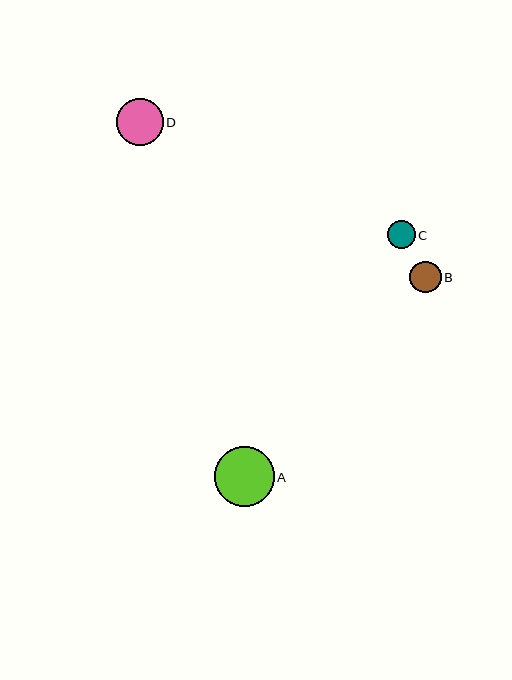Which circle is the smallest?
Circle C is the smallest with a size of approximately 28 pixels.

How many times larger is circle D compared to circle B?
Circle D is approximately 1.5 times the size of circle B.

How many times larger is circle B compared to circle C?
Circle B is approximately 1.1 times the size of circle C.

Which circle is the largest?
Circle A is the largest with a size of approximately 60 pixels.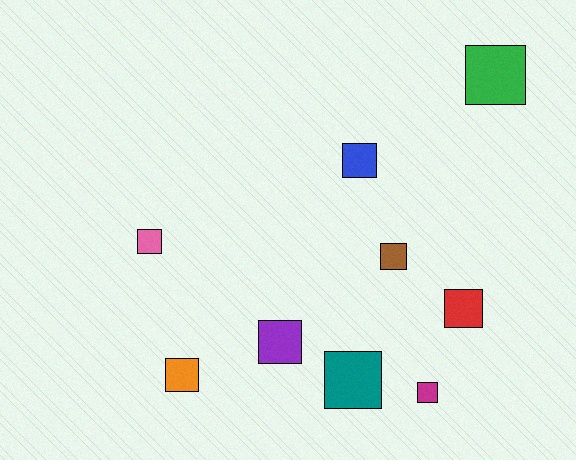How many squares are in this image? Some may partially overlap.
There are 9 squares.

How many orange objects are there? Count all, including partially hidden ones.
There is 1 orange object.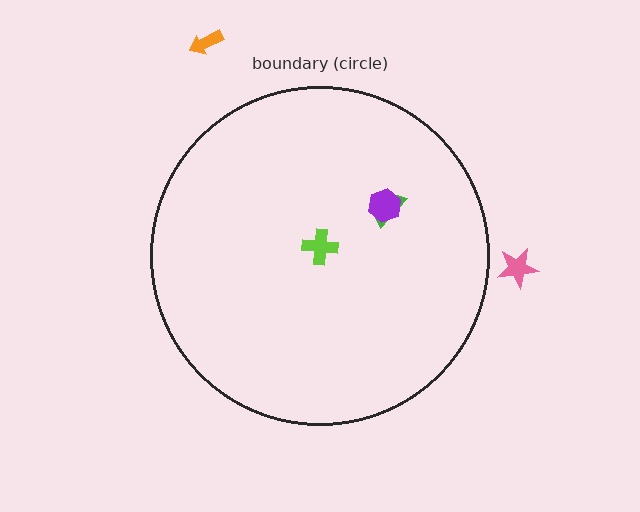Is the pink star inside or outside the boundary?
Outside.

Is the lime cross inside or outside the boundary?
Inside.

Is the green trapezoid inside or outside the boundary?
Inside.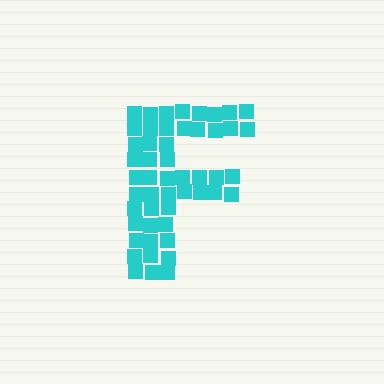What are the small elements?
The small elements are squares.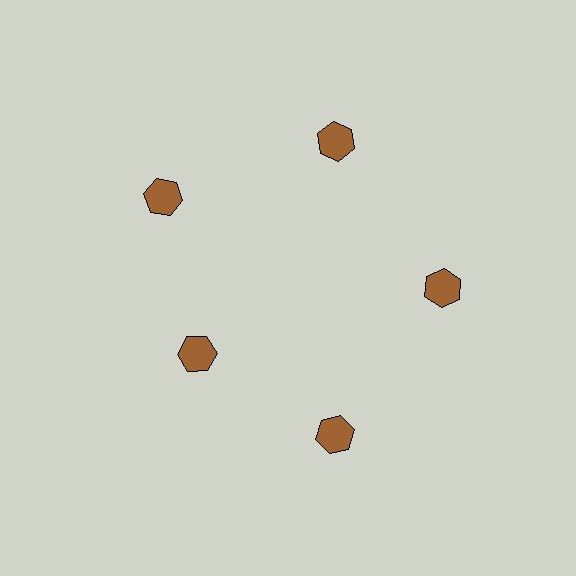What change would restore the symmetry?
The symmetry would be restored by moving it outward, back onto the ring so that all 5 hexagons sit at equal angles and equal distance from the center.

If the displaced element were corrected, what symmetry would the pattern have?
It would have 5-fold rotational symmetry — the pattern would map onto itself every 72 degrees.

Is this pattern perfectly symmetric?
No. The 5 brown hexagons are arranged in a ring, but one element near the 8 o'clock position is pulled inward toward the center, breaking the 5-fold rotational symmetry.